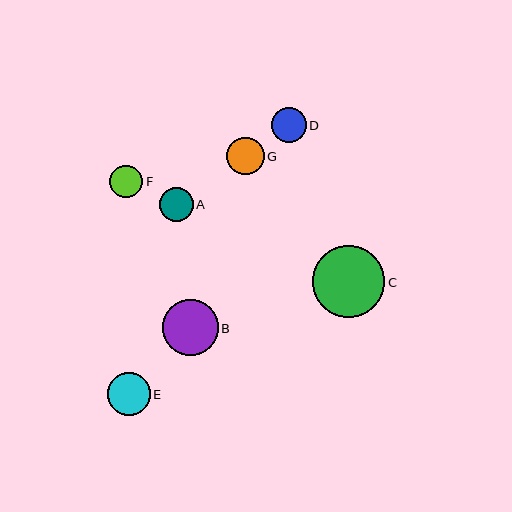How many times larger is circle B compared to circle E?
Circle B is approximately 1.3 times the size of circle E.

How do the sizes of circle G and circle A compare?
Circle G and circle A are approximately the same size.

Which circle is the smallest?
Circle F is the smallest with a size of approximately 33 pixels.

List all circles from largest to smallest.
From largest to smallest: C, B, E, G, D, A, F.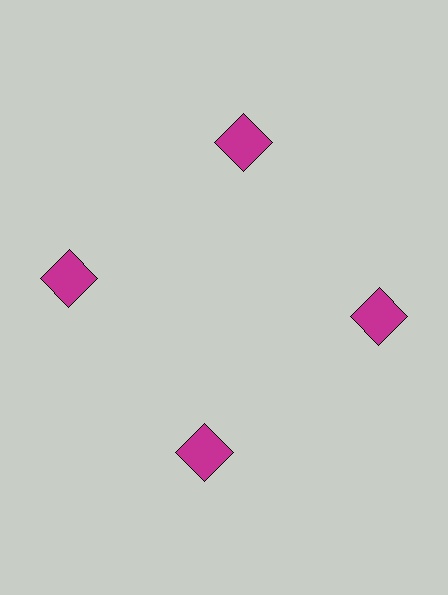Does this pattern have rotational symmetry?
Yes, this pattern has 4-fold rotational symmetry. It looks the same after rotating 90 degrees around the center.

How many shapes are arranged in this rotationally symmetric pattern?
There are 4 shapes, arranged in 4 groups of 1.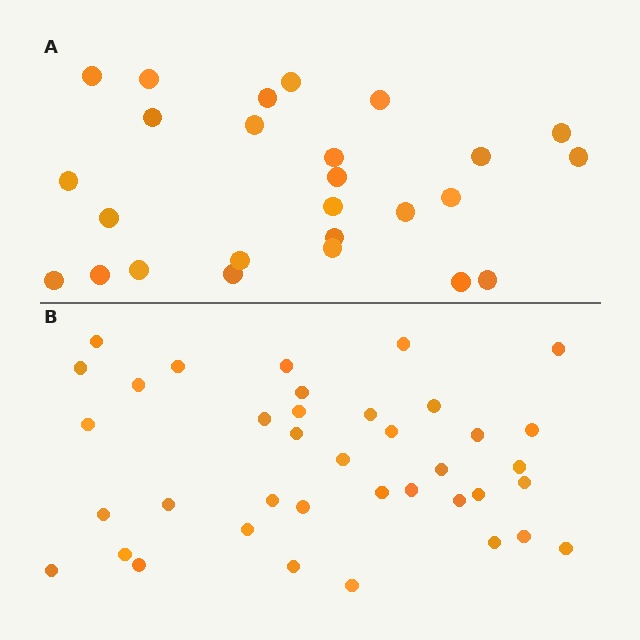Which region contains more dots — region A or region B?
Region B (the bottom region) has more dots.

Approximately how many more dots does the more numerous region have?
Region B has roughly 12 or so more dots than region A.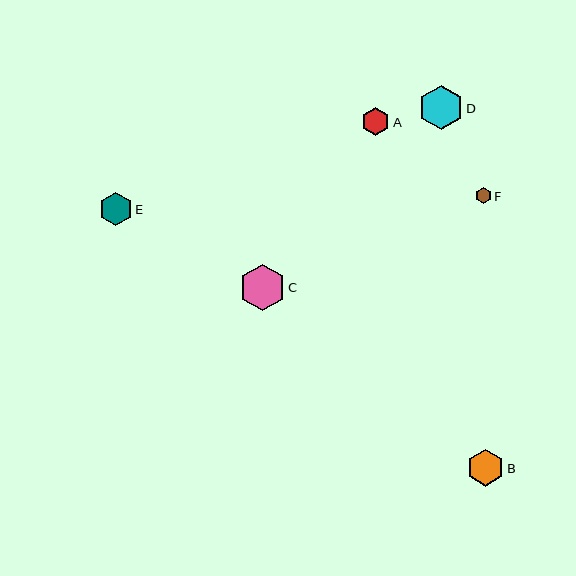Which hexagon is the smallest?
Hexagon F is the smallest with a size of approximately 16 pixels.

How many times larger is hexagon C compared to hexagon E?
Hexagon C is approximately 1.4 times the size of hexagon E.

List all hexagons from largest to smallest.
From largest to smallest: C, D, B, E, A, F.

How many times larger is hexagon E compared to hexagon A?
Hexagon E is approximately 1.2 times the size of hexagon A.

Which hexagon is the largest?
Hexagon C is the largest with a size of approximately 46 pixels.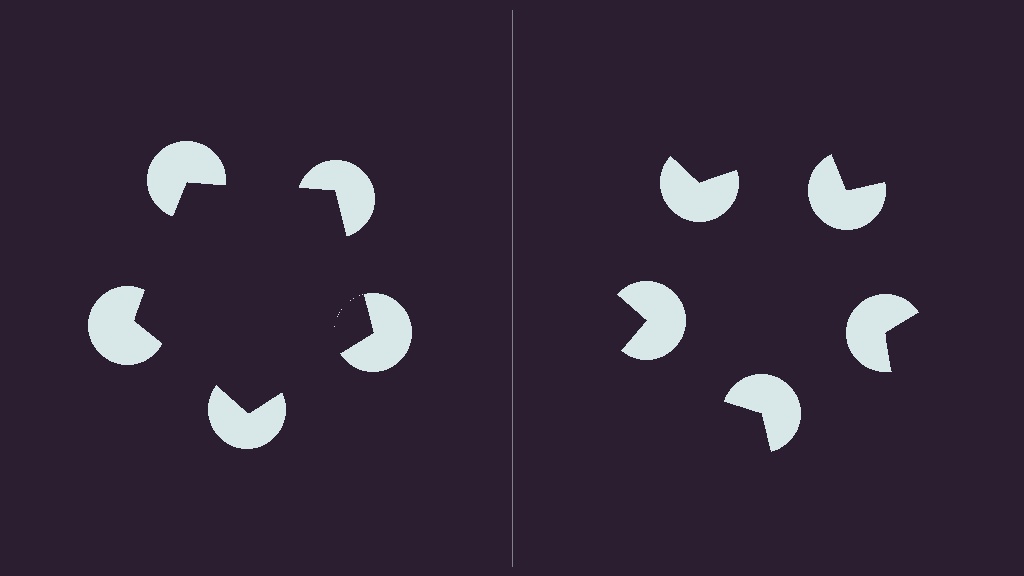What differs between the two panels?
The pac-man discs are positioned identically on both sides; only the wedge orientations differ. On the left they align to a pentagon; on the right they are misaligned.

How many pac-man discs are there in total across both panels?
10 — 5 on each side.